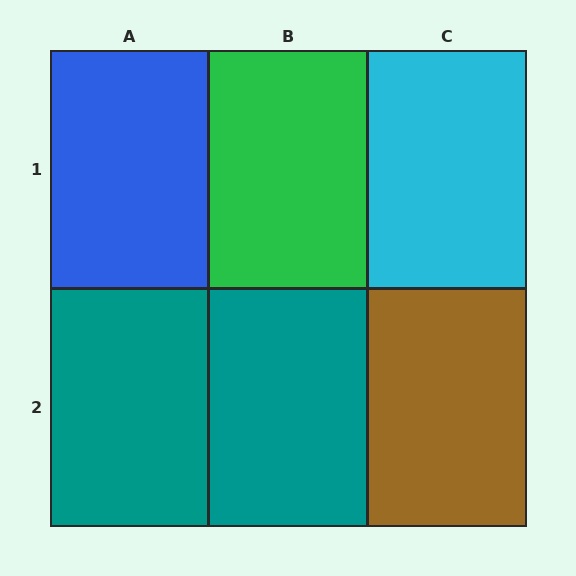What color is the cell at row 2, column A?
Teal.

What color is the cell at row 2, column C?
Brown.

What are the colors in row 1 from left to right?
Blue, green, cyan.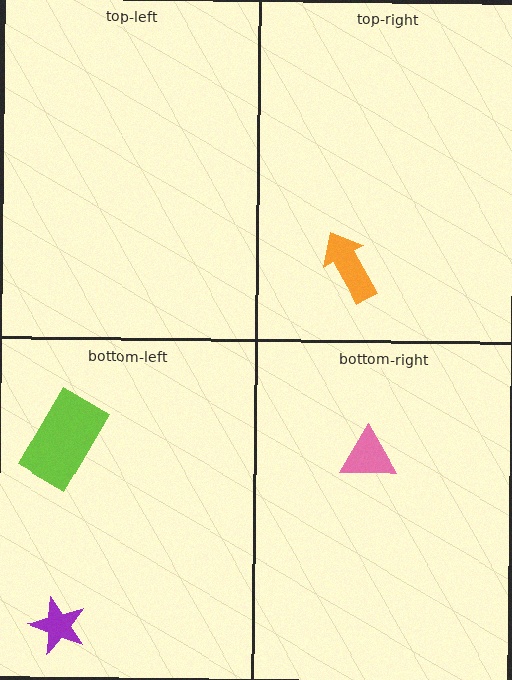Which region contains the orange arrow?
The top-right region.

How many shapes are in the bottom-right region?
1.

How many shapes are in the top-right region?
1.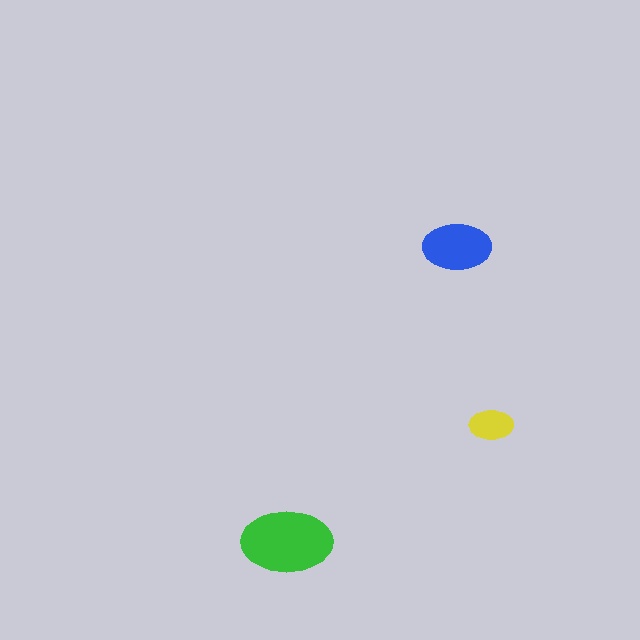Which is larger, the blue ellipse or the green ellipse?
The green one.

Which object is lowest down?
The green ellipse is bottommost.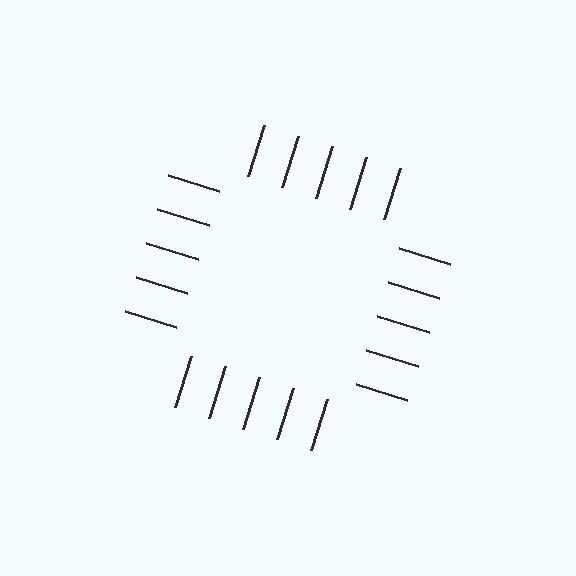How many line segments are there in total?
20 — 5 along each of the 4 edges.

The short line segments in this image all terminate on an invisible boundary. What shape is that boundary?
An illusory square — the line segments terminate on its edges but no continuous stroke is drawn.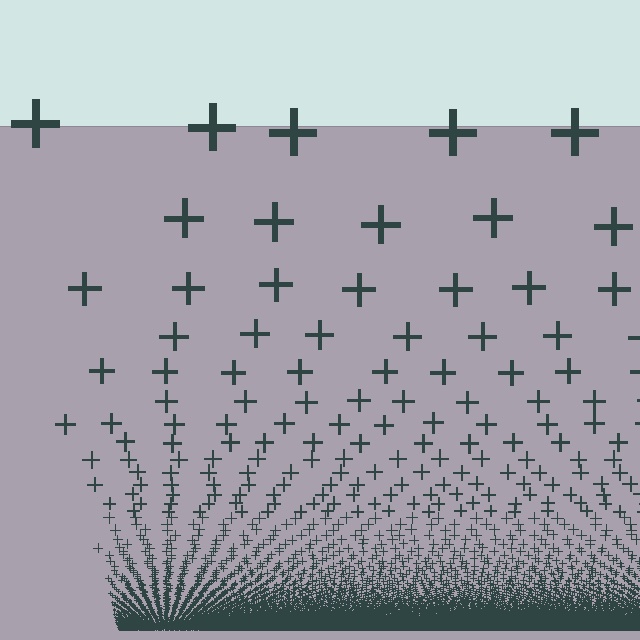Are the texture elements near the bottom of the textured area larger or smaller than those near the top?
Smaller. The gradient is inverted — elements near the bottom are smaller and denser.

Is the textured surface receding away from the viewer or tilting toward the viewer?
The surface appears to tilt toward the viewer. Texture elements get larger and sparser toward the top.